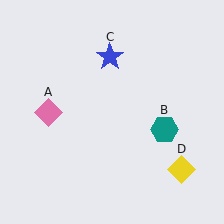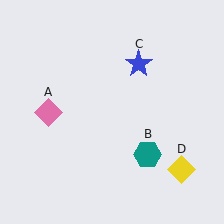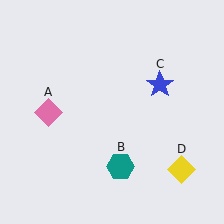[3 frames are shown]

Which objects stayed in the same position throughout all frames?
Pink diamond (object A) and yellow diamond (object D) remained stationary.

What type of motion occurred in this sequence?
The teal hexagon (object B), blue star (object C) rotated clockwise around the center of the scene.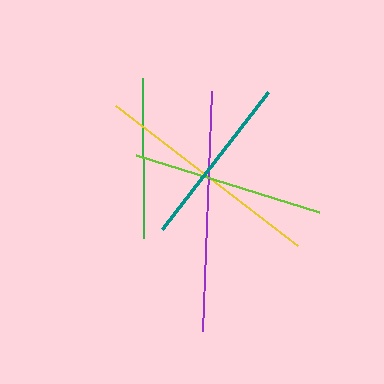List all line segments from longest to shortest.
From longest to shortest: purple, yellow, lime, teal, green.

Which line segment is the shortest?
The green line is the shortest at approximately 160 pixels.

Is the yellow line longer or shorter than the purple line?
The purple line is longer than the yellow line.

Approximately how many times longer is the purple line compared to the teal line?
The purple line is approximately 1.4 times the length of the teal line.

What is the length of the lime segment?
The lime segment is approximately 192 pixels long.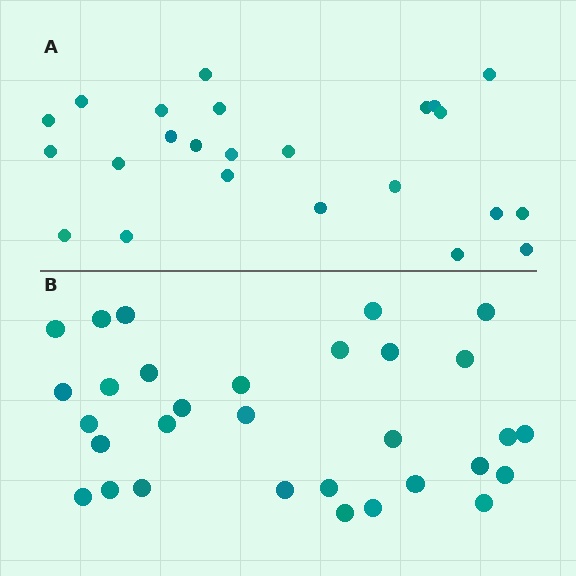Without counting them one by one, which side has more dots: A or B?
Region B (the bottom region) has more dots.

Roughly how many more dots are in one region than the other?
Region B has roughly 8 or so more dots than region A.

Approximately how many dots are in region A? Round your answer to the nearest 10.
About 20 dots. (The exact count is 24, which rounds to 20.)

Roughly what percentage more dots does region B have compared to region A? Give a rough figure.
About 30% more.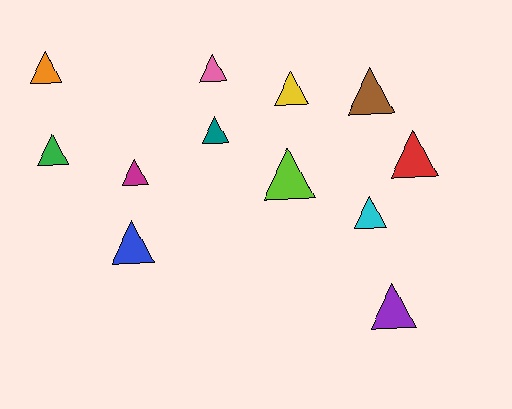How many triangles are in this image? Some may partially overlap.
There are 12 triangles.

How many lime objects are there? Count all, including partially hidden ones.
There is 1 lime object.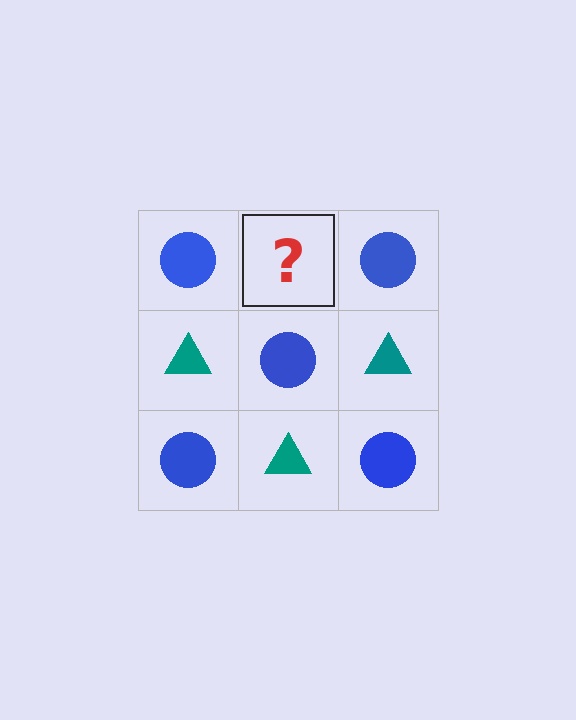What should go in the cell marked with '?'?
The missing cell should contain a teal triangle.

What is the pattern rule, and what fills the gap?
The rule is that it alternates blue circle and teal triangle in a checkerboard pattern. The gap should be filled with a teal triangle.